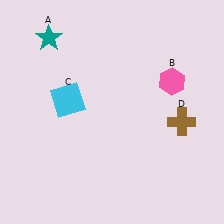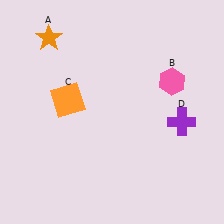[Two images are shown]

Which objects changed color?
A changed from teal to orange. C changed from cyan to orange. D changed from brown to purple.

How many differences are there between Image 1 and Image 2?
There are 3 differences between the two images.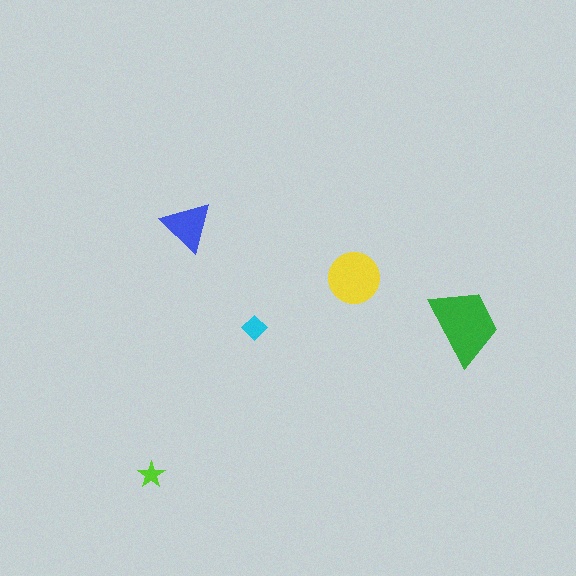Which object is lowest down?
The lime star is bottommost.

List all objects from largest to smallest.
The green trapezoid, the yellow circle, the blue triangle, the cyan diamond, the lime star.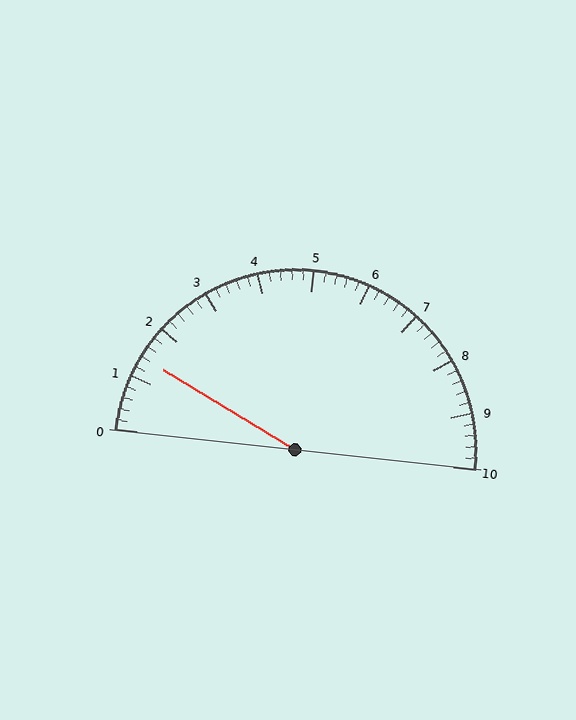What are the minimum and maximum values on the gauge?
The gauge ranges from 0 to 10.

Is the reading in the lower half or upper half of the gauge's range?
The reading is in the lower half of the range (0 to 10).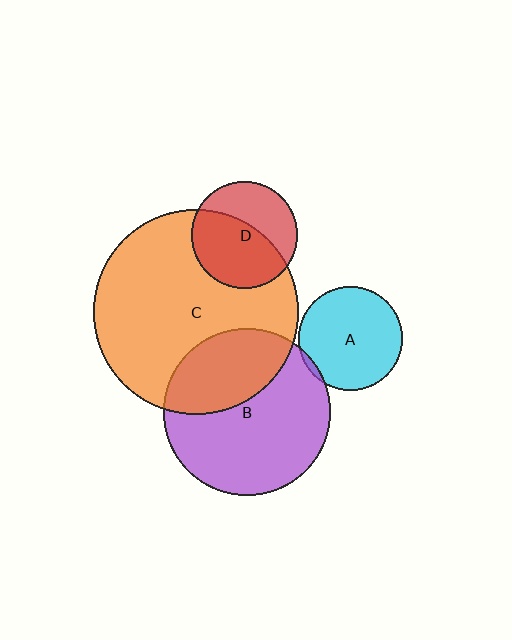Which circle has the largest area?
Circle C (orange).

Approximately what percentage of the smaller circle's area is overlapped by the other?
Approximately 5%.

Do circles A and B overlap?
Yes.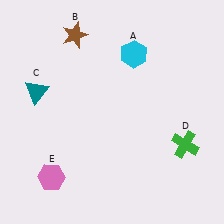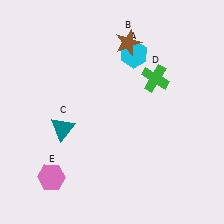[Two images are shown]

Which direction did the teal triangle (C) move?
The teal triangle (C) moved down.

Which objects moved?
The objects that moved are: the brown star (B), the teal triangle (C), the green cross (D).